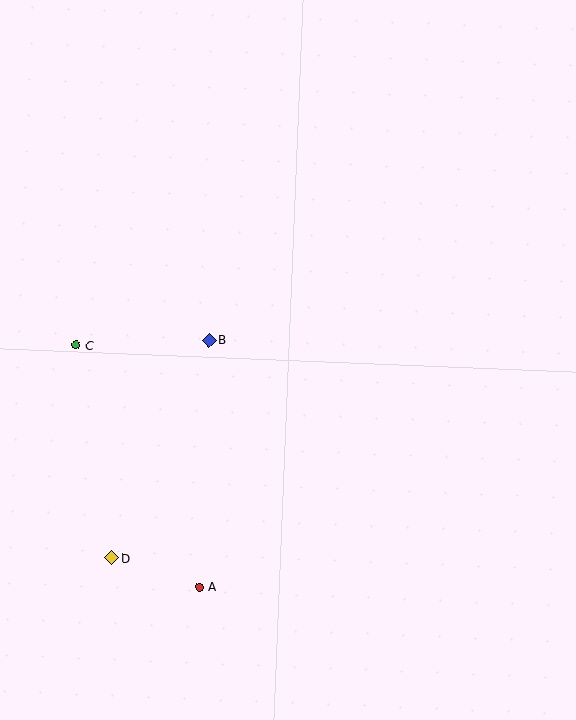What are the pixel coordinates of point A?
Point A is at (199, 587).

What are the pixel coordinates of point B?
Point B is at (209, 340).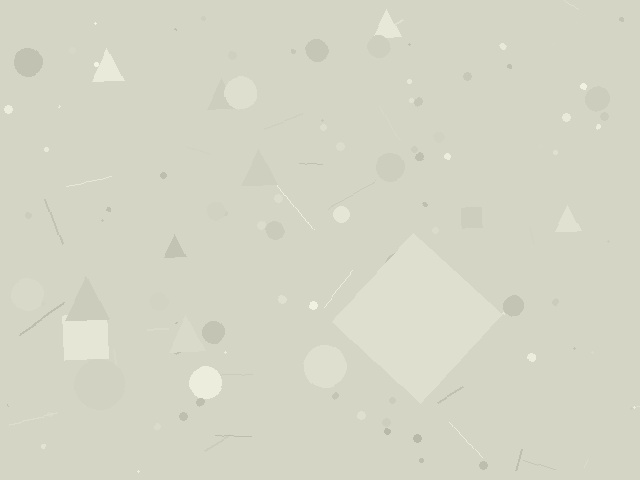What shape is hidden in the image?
A diamond is hidden in the image.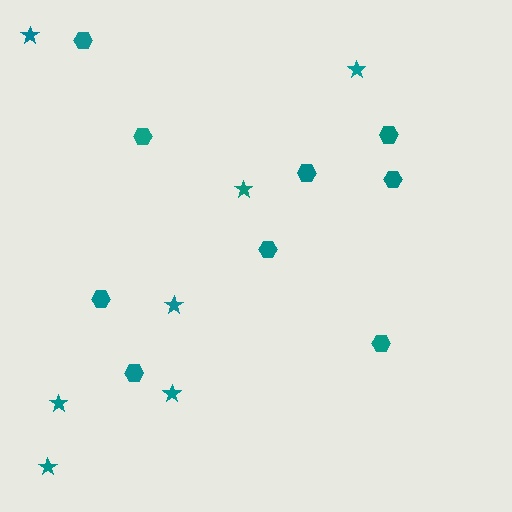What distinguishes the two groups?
There are 2 groups: one group of hexagons (9) and one group of stars (7).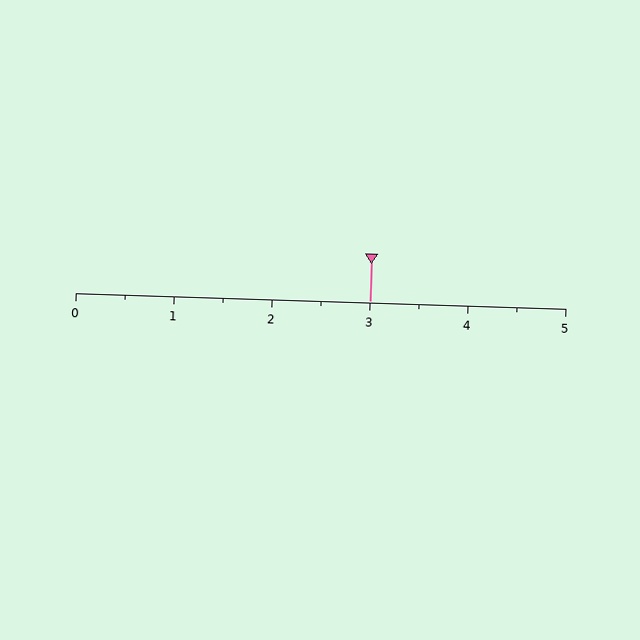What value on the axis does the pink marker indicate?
The marker indicates approximately 3.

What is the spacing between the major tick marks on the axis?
The major ticks are spaced 1 apart.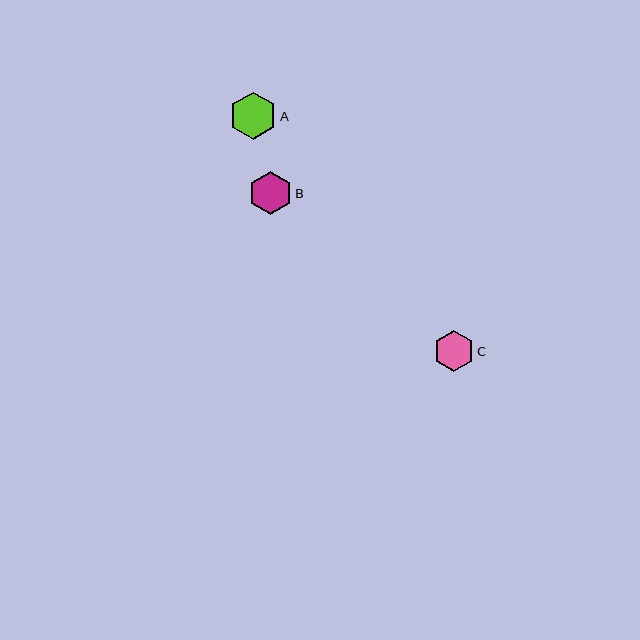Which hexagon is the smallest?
Hexagon C is the smallest with a size of approximately 41 pixels.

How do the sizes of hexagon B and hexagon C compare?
Hexagon B and hexagon C are approximately the same size.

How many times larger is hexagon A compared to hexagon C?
Hexagon A is approximately 1.2 times the size of hexagon C.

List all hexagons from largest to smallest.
From largest to smallest: A, B, C.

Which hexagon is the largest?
Hexagon A is the largest with a size of approximately 47 pixels.